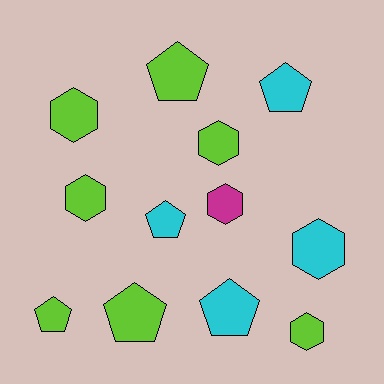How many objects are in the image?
There are 12 objects.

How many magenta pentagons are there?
There are no magenta pentagons.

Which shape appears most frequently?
Pentagon, with 6 objects.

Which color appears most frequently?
Lime, with 7 objects.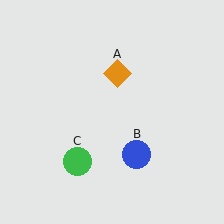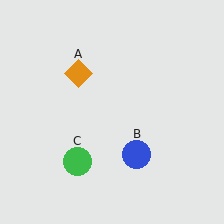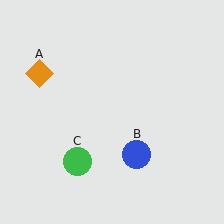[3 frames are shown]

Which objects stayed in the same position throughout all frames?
Blue circle (object B) and green circle (object C) remained stationary.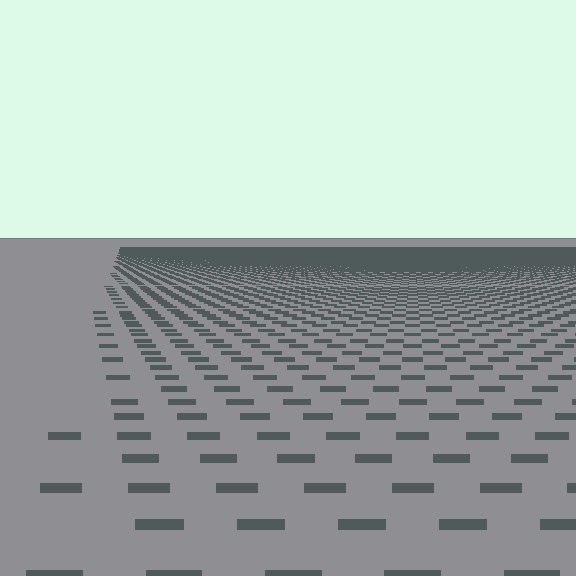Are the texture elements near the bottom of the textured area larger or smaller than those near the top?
Larger. Near the bottom, elements are closer to the viewer and appear at a bigger on-screen size.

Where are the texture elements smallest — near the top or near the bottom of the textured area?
Near the top.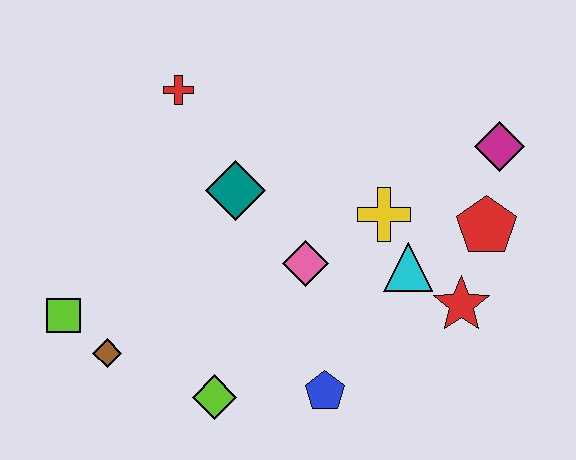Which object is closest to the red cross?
The teal diamond is closest to the red cross.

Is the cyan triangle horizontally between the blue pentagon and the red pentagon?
Yes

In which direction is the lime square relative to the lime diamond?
The lime square is to the left of the lime diamond.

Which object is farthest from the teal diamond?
The magenta diamond is farthest from the teal diamond.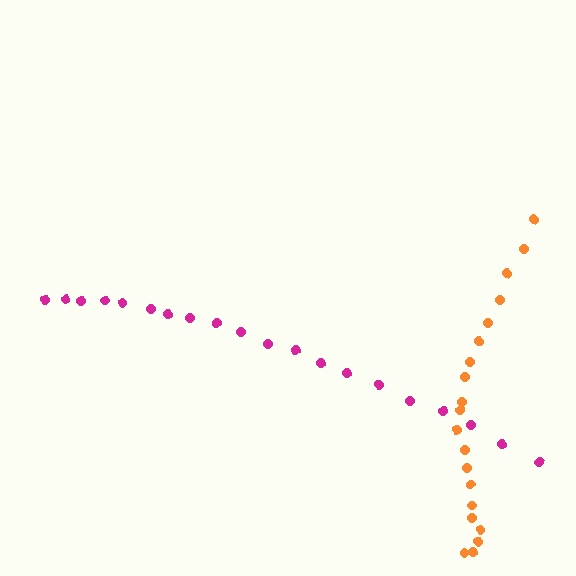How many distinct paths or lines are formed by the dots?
There are 2 distinct paths.